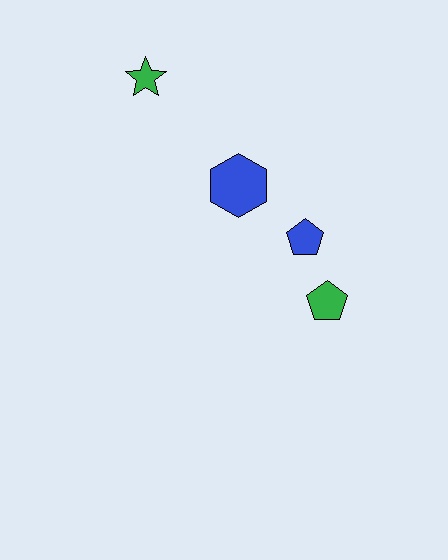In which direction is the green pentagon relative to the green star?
The green pentagon is below the green star.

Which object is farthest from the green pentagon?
The green star is farthest from the green pentagon.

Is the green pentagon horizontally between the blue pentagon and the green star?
No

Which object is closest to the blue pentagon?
The green pentagon is closest to the blue pentagon.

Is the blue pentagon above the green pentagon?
Yes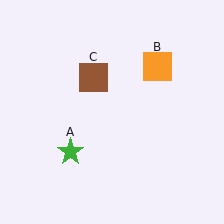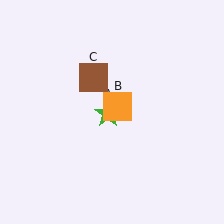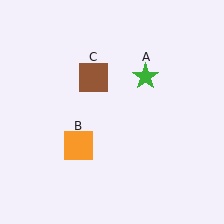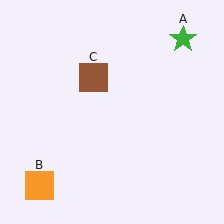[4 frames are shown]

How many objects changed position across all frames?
2 objects changed position: green star (object A), orange square (object B).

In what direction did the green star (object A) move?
The green star (object A) moved up and to the right.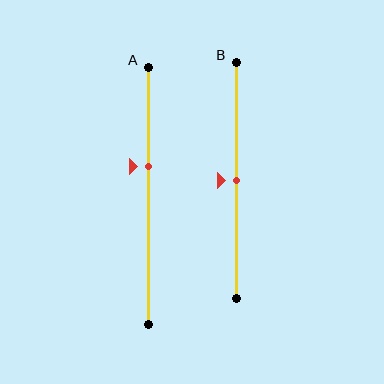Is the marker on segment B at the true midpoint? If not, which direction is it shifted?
Yes, the marker on segment B is at the true midpoint.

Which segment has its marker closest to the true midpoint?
Segment B has its marker closest to the true midpoint.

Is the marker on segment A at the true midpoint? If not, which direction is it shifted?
No, the marker on segment A is shifted upward by about 11% of the segment length.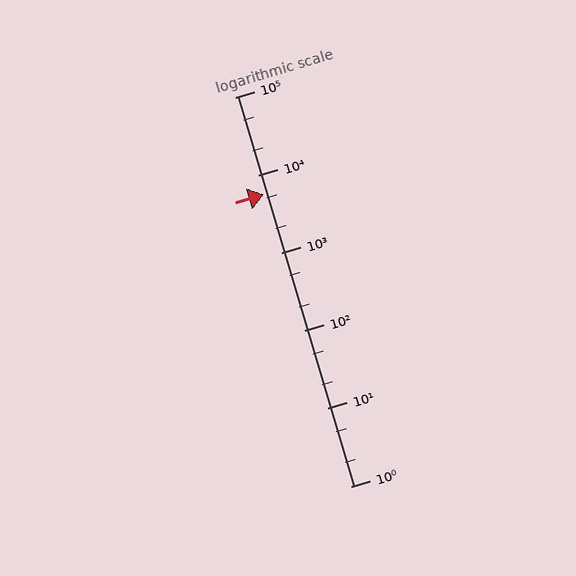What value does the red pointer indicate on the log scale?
The pointer indicates approximately 5700.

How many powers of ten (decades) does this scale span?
The scale spans 5 decades, from 1 to 100000.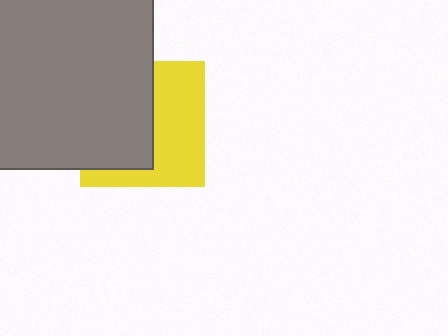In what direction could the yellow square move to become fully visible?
The yellow square could move right. That would shift it out from behind the gray square entirely.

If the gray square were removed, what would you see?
You would see the complete yellow square.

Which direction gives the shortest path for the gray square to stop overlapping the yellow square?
Moving left gives the shortest separation.